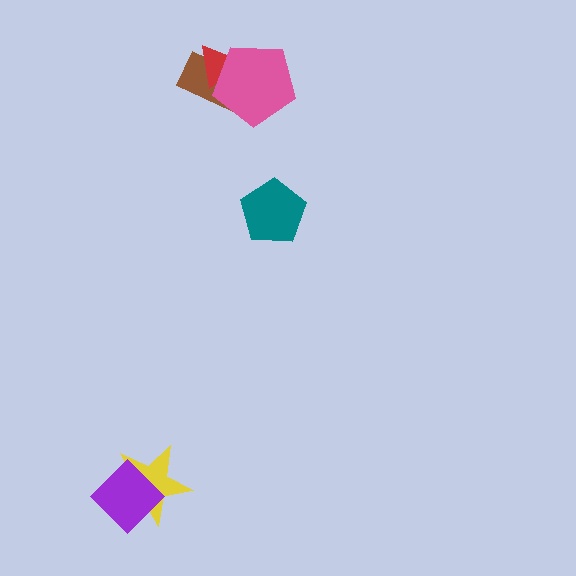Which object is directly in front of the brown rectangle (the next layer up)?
The red triangle is directly in front of the brown rectangle.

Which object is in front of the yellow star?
The purple diamond is in front of the yellow star.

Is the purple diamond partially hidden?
No, no other shape covers it.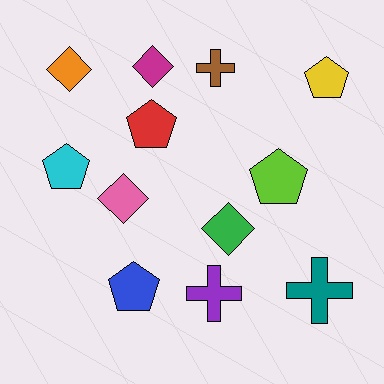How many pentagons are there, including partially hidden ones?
There are 5 pentagons.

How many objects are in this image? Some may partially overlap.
There are 12 objects.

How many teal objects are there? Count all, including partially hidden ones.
There is 1 teal object.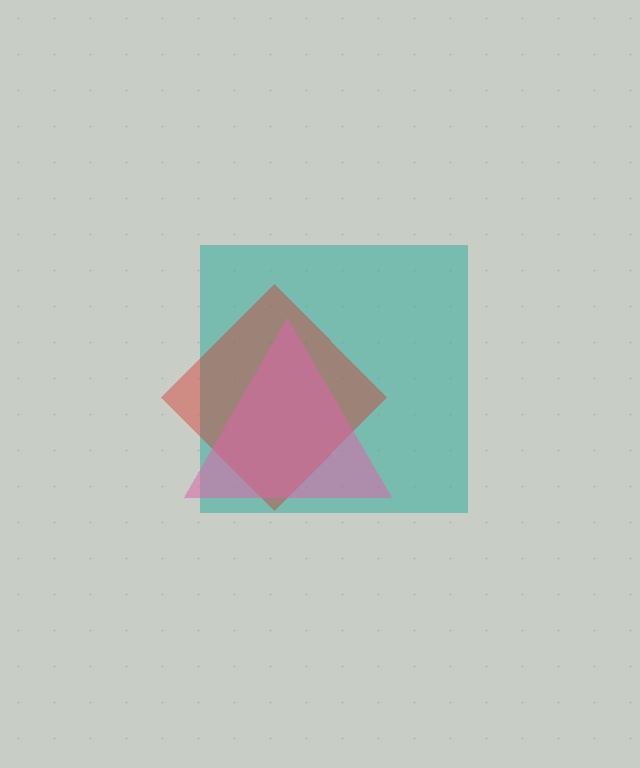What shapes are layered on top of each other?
The layered shapes are: a teal square, a red diamond, a pink triangle.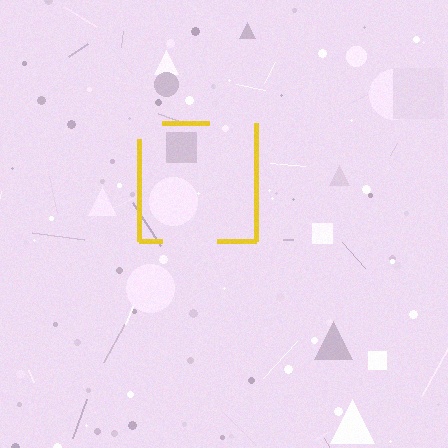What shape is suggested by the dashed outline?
The dashed outline suggests a square.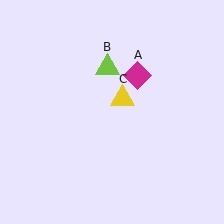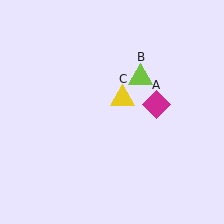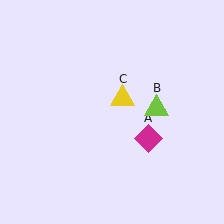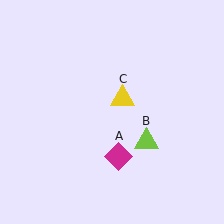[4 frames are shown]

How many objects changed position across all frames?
2 objects changed position: magenta diamond (object A), lime triangle (object B).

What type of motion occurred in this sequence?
The magenta diamond (object A), lime triangle (object B) rotated clockwise around the center of the scene.